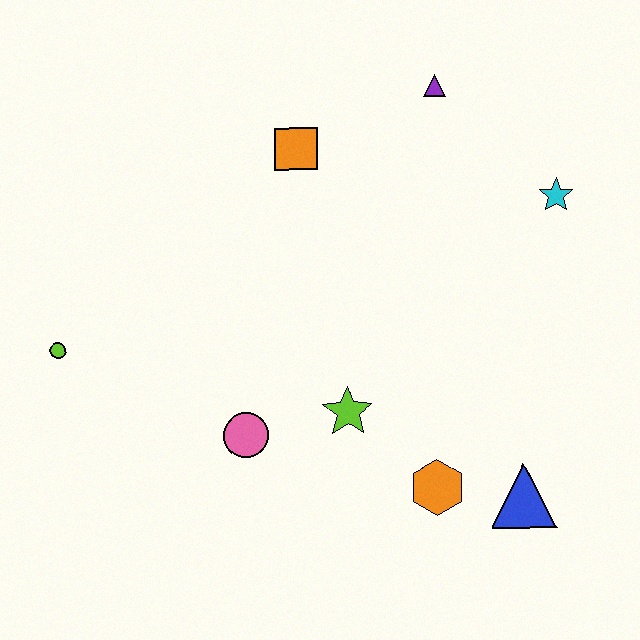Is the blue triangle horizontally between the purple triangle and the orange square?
No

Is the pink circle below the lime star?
Yes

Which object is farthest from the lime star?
The purple triangle is farthest from the lime star.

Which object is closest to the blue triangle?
The orange hexagon is closest to the blue triangle.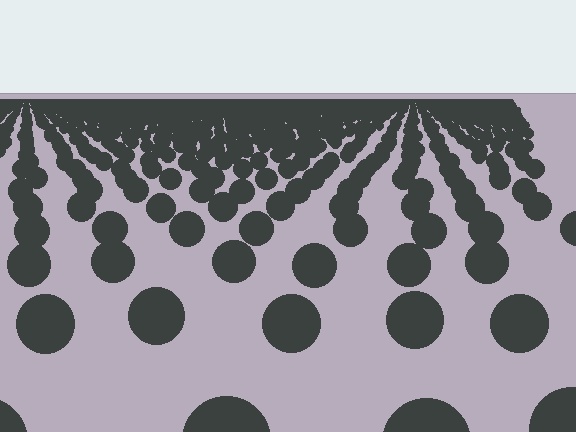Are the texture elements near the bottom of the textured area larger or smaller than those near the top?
Larger. Near the bottom, elements are closer to the viewer and appear at a bigger on-screen size.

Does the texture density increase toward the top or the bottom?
Density increases toward the top.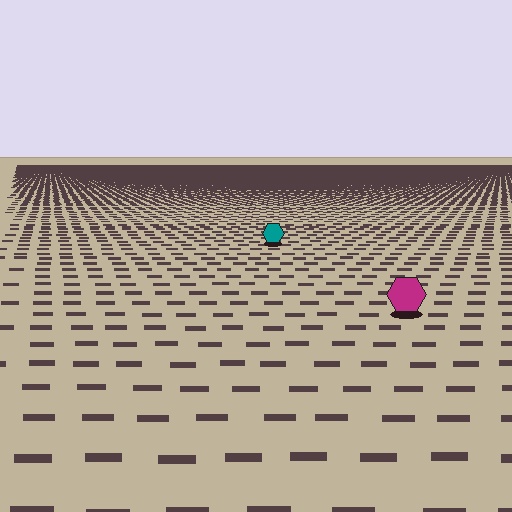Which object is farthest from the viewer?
The teal hexagon is farthest from the viewer. It appears smaller and the ground texture around it is denser.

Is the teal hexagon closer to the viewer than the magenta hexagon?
No. The magenta hexagon is closer — you can tell from the texture gradient: the ground texture is coarser near it.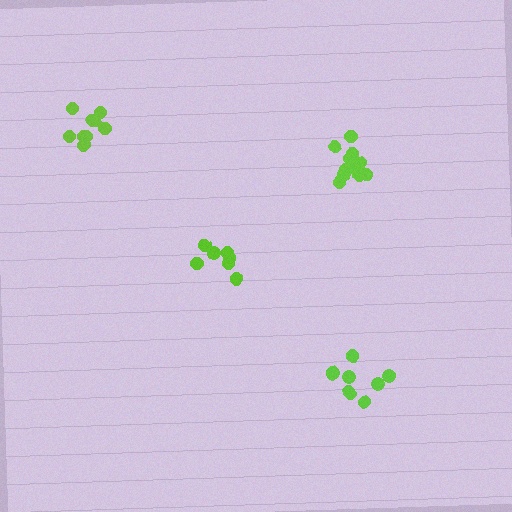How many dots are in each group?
Group 1: 9 dots, Group 2: 7 dots, Group 3: 12 dots, Group 4: 9 dots (37 total).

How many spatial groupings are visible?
There are 4 spatial groupings.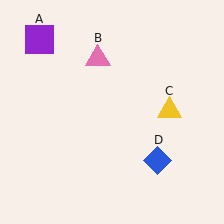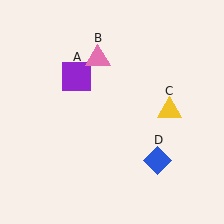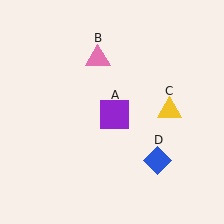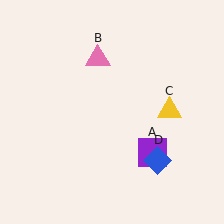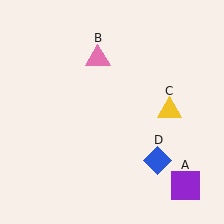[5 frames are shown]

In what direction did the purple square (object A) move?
The purple square (object A) moved down and to the right.